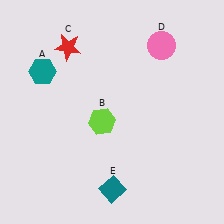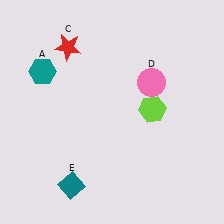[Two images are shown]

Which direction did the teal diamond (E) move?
The teal diamond (E) moved left.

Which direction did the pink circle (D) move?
The pink circle (D) moved down.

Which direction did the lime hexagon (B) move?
The lime hexagon (B) moved right.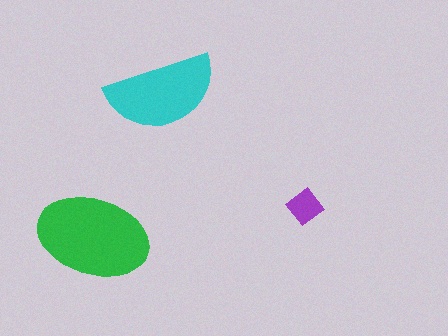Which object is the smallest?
The purple diamond.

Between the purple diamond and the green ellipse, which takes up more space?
The green ellipse.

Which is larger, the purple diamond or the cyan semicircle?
The cyan semicircle.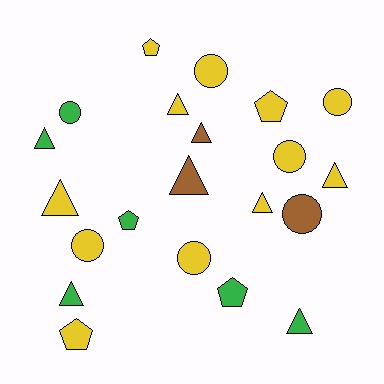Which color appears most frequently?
Yellow, with 12 objects.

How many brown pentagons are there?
There are no brown pentagons.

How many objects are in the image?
There are 21 objects.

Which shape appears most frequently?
Triangle, with 9 objects.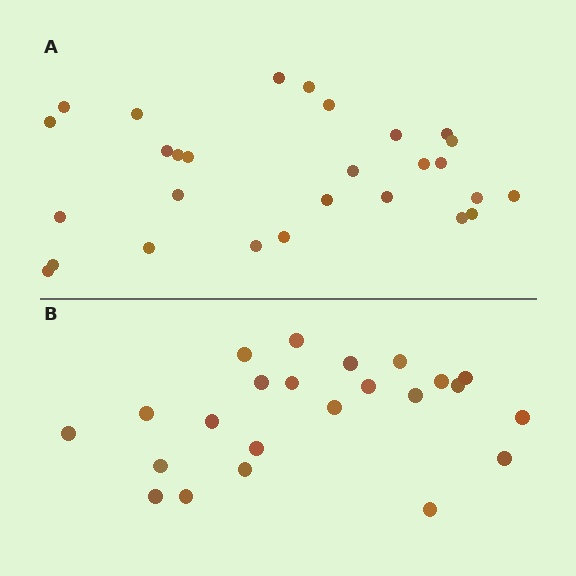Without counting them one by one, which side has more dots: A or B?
Region A (the top region) has more dots.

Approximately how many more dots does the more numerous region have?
Region A has about 5 more dots than region B.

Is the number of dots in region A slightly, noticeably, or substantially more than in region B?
Region A has only slightly more — the two regions are fairly close. The ratio is roughly 1.2 to 1.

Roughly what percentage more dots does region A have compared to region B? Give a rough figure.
About 20% more.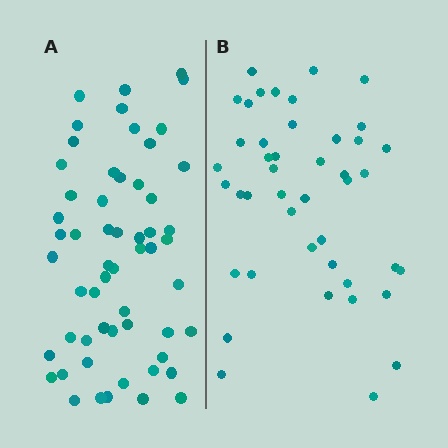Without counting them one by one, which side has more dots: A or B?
Region A (the left region) has more dots.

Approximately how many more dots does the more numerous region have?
Region A has approximately 15 more dots than region B.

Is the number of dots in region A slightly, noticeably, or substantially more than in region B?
Region A has noticeably more, but not dramatically so. The ratio is roughly 1.3 to 1.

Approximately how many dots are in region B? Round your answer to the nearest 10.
About 40 dots. (The exact count is 44, which rounds to 40.)